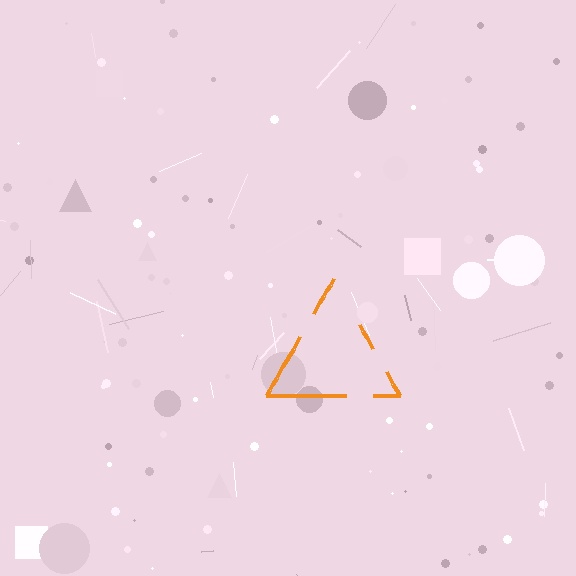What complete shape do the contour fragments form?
The contour fragments form a triangle.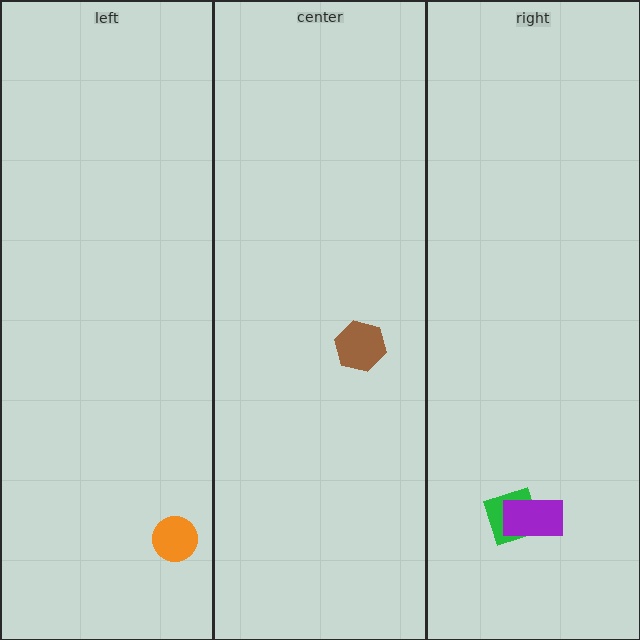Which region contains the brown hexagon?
The center region.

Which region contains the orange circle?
The left region.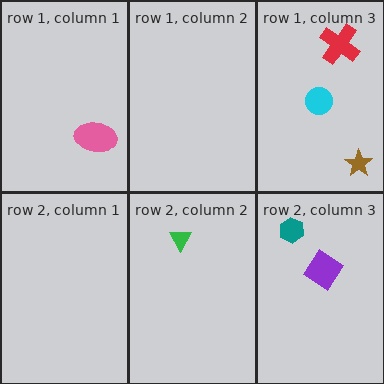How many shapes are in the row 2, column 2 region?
1.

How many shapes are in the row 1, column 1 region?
1.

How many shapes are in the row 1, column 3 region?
3.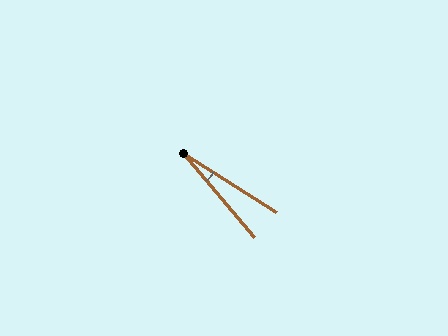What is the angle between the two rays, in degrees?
Approximately 18 degrees.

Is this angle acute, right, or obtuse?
It is acute.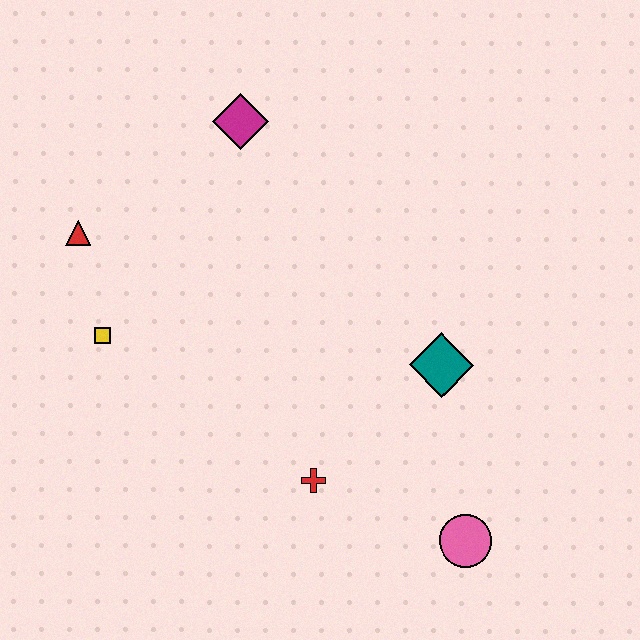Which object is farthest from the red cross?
The magenta diamond is farthest from the red cross.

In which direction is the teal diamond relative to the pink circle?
The teal diamond is above the pink circle.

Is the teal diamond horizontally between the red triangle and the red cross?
No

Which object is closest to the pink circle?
The red cross is closest to the pink circle.